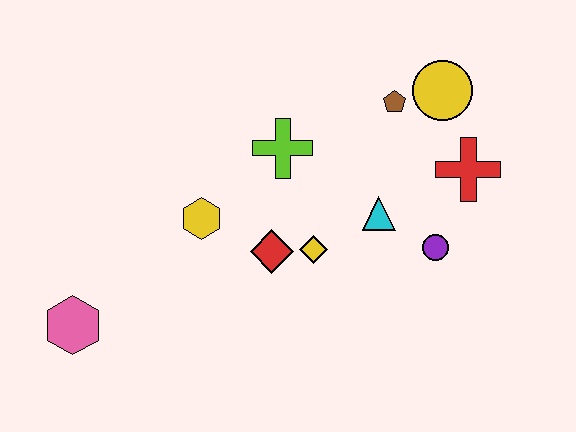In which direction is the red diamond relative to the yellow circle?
The red diamond is to the left of the yellow circle.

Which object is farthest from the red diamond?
The yellow circle is farthest from the red diamond.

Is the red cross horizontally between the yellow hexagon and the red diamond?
No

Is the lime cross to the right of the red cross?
No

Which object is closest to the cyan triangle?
The purple circle is closest to the cyan triangle.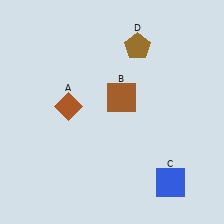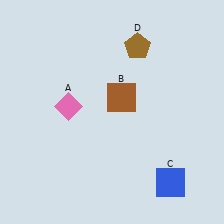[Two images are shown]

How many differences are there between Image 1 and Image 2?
There is 1 difference between the two images.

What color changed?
The diamond (A) changed from brown in Image 1 to pink in Image 2.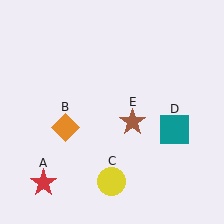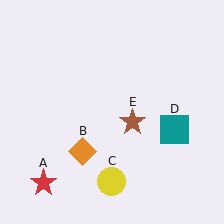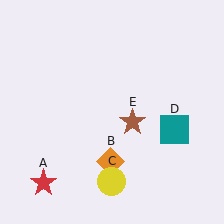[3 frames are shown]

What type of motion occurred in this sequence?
The orange diamond (object B) rotated counterclockwise around the center of the scene.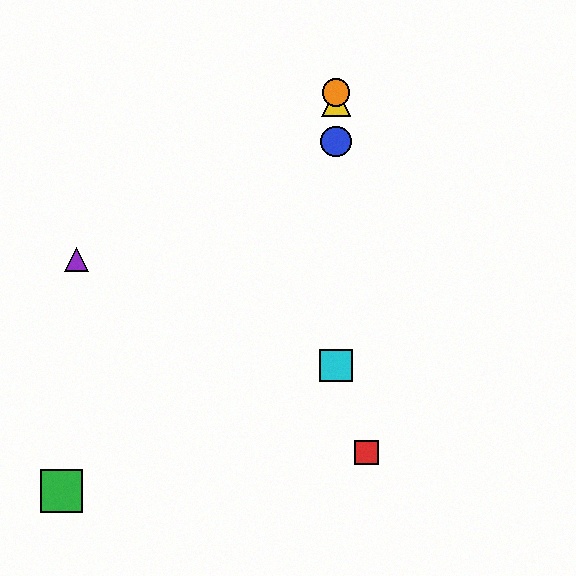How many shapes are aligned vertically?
4 shapes (the blue circle, the yellow triangle, the orange circle, the cyan square) are aligned vertically.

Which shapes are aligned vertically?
The blue circle, the yellow triangle, the orange circle, the cyan square are aligned vertically.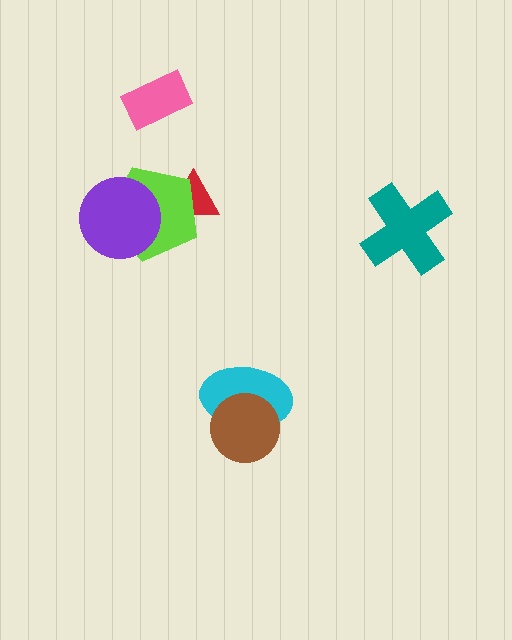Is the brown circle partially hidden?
No, no other shape covers it.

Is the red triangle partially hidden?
Yes, it is partially covered by another shape.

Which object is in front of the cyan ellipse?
The brown circle is in front of the cyan ellipse.